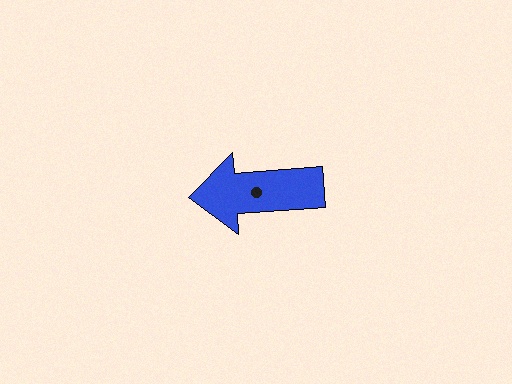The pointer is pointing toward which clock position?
Roughly 9 o'clock.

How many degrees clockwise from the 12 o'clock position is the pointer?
Approximately 266 degrees.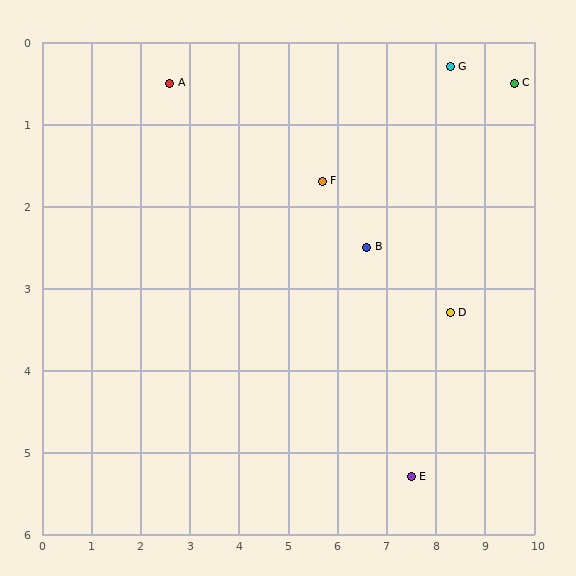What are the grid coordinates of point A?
Point A is at approximately (2.6, 0.5).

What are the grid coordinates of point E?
Point E is at approximately (7.5, 5.3).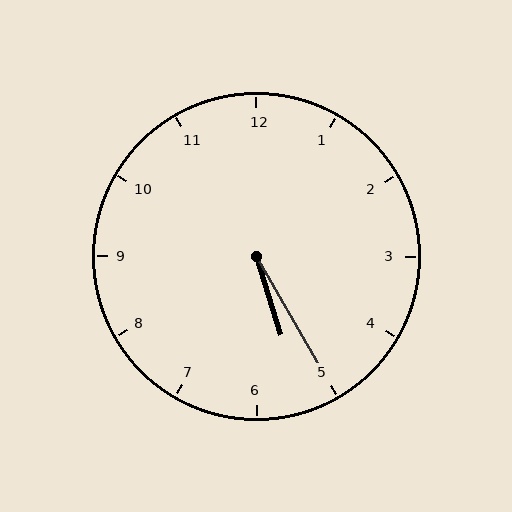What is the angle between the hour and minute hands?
Approximately 12 degrees.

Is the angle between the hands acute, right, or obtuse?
It is acute.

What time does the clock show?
5:25.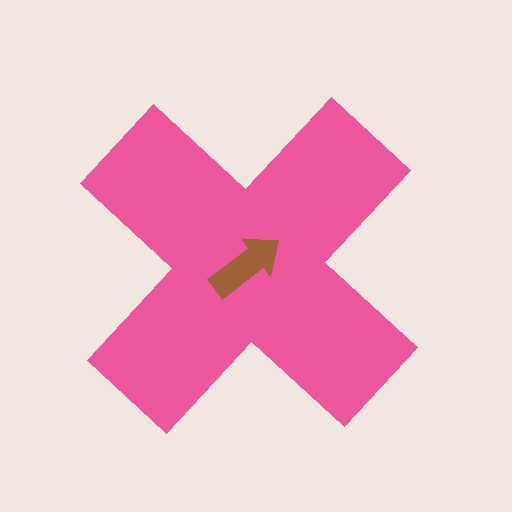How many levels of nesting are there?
2.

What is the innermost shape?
The brown arrow.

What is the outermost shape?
The pink cross.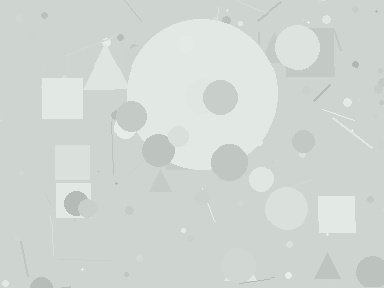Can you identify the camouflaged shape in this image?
The camouflaged shape is a circle.